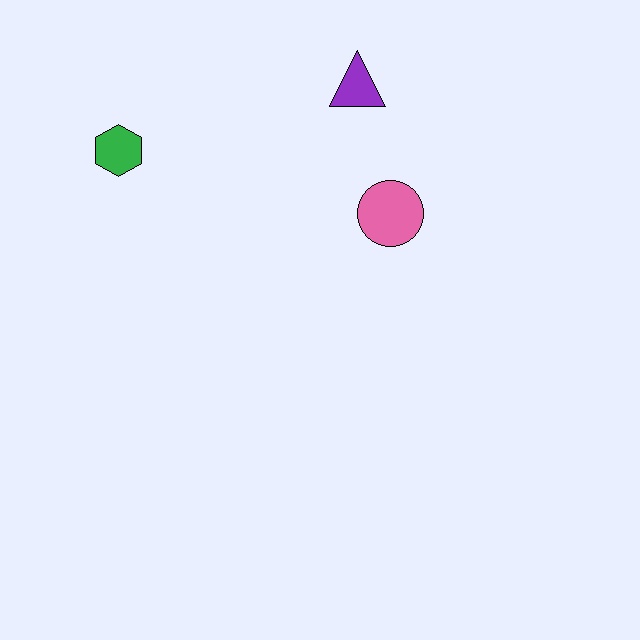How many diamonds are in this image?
There are no diamonds.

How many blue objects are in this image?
There are no blue objects.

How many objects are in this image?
There are 3 objects.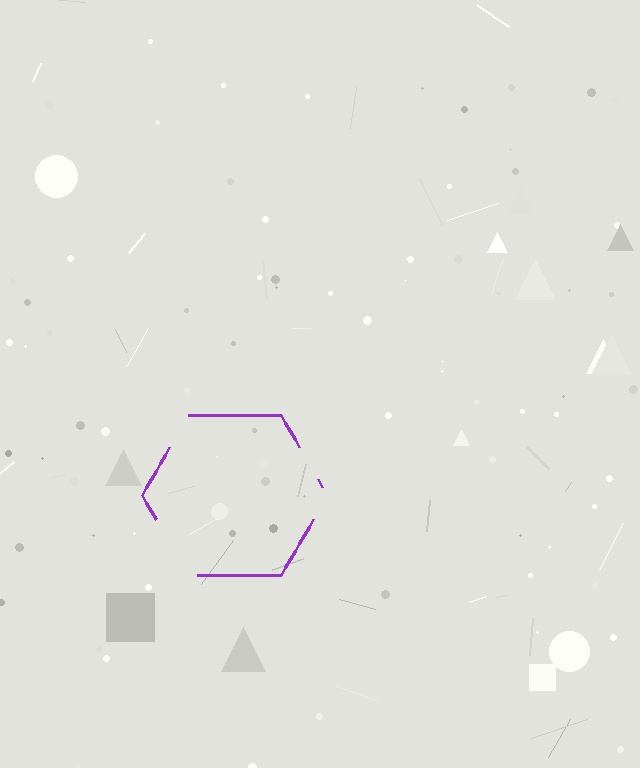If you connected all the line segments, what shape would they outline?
They would outline a hexagon.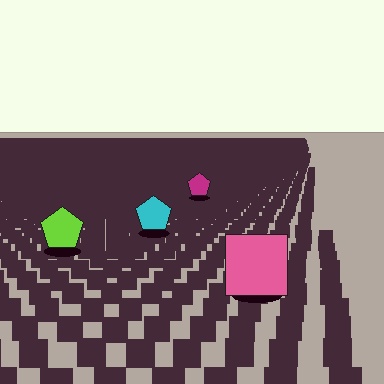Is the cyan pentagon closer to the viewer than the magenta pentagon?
Yes. The cyan pentagon is closer — you can tell from the texture gradient: the ground texture is coarser near it.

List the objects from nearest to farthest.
From nearest to farthest: the pink square, the lime pentagon, the cyan pentagon, the magenta pentagon.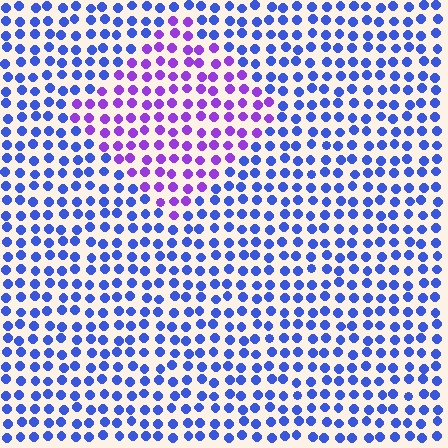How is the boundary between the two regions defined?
The boundary is defined purely by a slight shift in hue (about 46 degrees). Spacing, size, and orientation are identical on both sides.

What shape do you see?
I see a diamond.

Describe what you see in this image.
The image is filled with small blue elements in a uniform arrangement. A diamond-shaped region is visible where the elements are tinted to a slightly different hue, forming a subtle color boundary.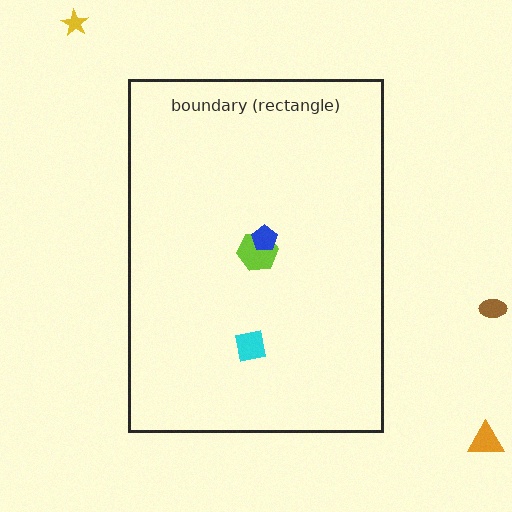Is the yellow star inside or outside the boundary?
Outside.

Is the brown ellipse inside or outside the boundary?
Outside.